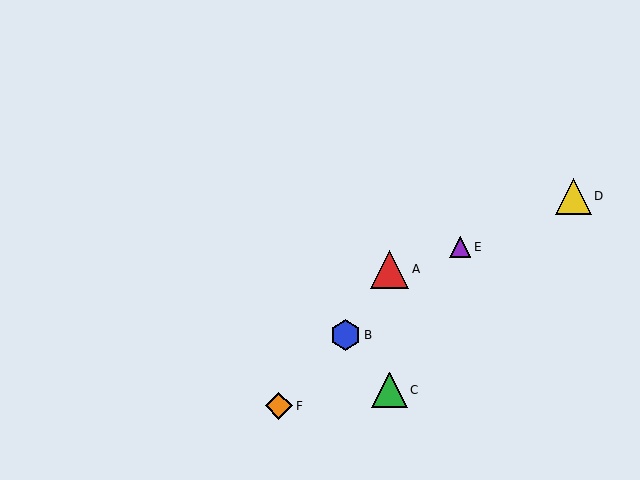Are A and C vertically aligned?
Yes, both are at x≈389.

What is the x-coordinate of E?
Object E is at x≈460.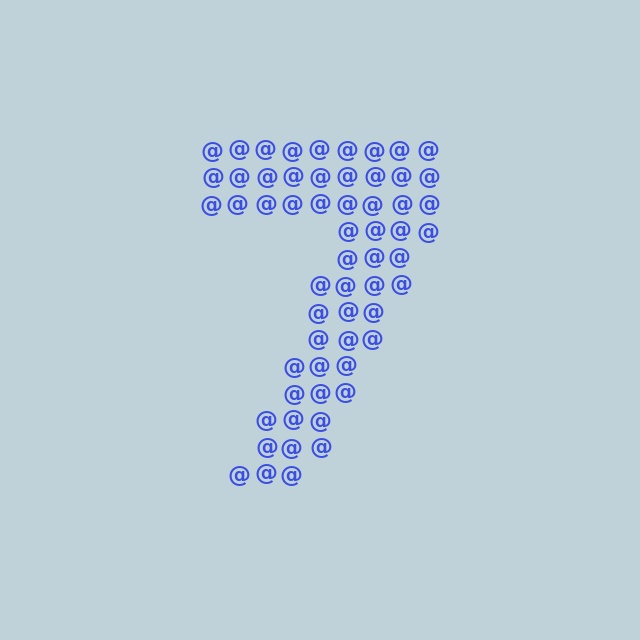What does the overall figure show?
The overall figure shows the digit 7.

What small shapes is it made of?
It is made of small at signs.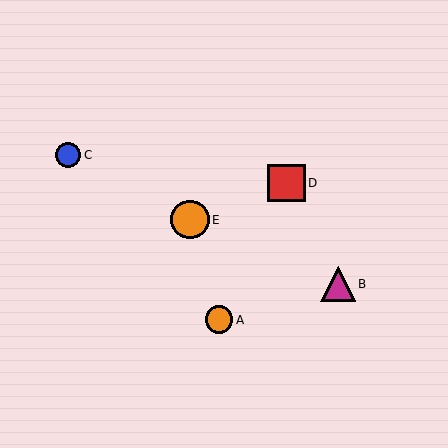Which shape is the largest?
The orange circle (labeled E) is the largest.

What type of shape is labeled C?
Shape C is a blue circle.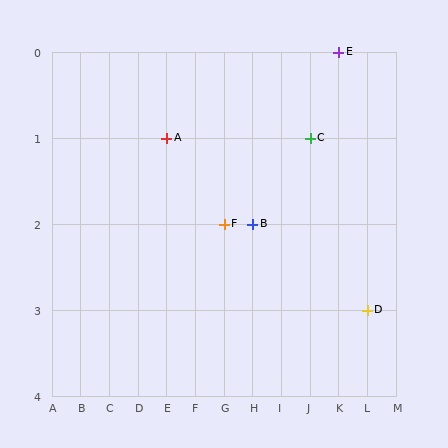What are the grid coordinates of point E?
Point E is at grid coordinates (K, 0).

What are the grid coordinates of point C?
Point C is at grid coordinates (J, 1).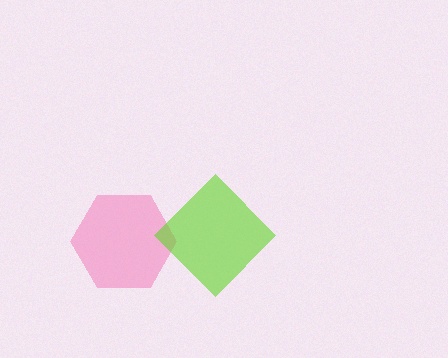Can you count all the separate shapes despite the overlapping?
Yes, there are 2 separate shapes.